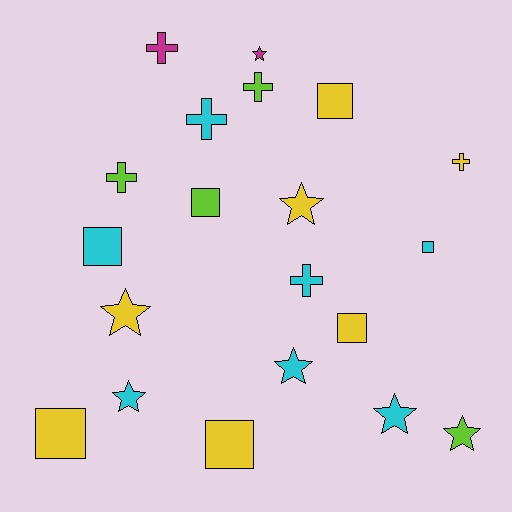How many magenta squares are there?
There are no magenta squares.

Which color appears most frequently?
Yellow, with 7 objects.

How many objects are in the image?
There are 20 objects.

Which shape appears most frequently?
Star, with 7 objects.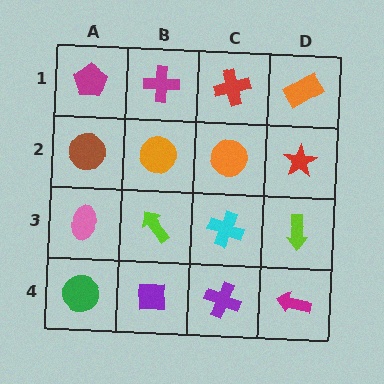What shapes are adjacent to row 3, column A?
A brown circle (row 2, column A), a green circle (row 4, column A), a lime arrow (row 3, column B).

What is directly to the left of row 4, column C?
A purple square.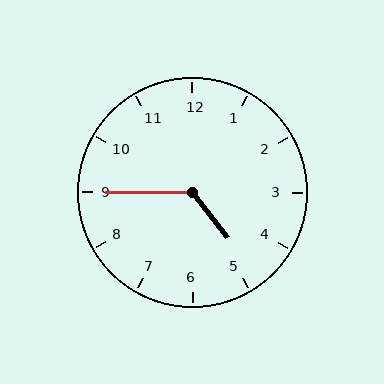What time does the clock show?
4:45.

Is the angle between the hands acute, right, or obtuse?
It is obtuse.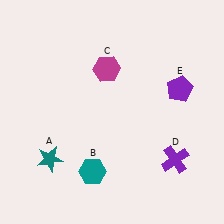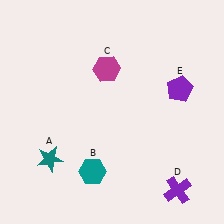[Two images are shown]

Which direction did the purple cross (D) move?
The purple cross (D) moved down.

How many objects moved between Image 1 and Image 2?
1 object moved between the two images.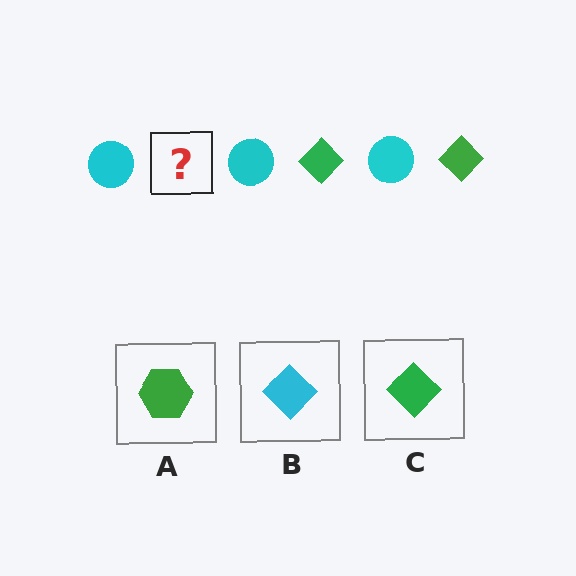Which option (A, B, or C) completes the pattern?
C.